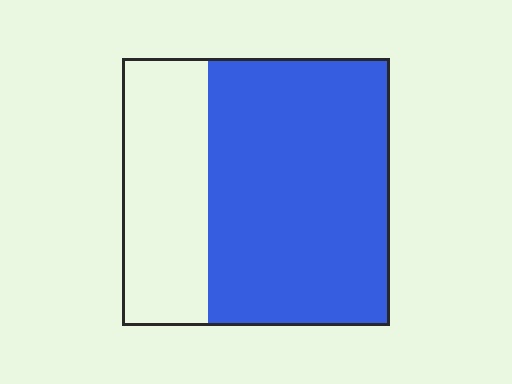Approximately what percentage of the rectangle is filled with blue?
Approximately 70%.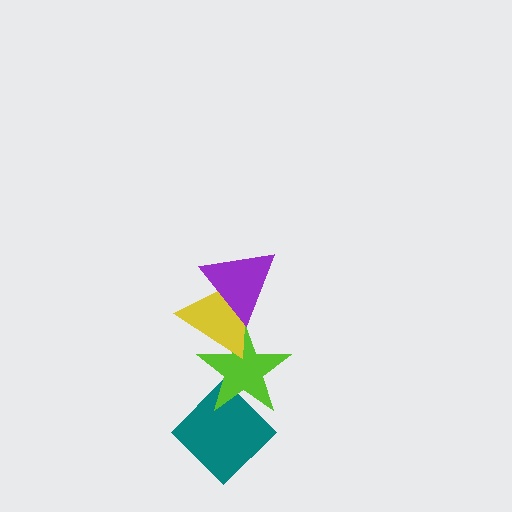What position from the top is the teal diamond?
The teal diamond is 4th from the top.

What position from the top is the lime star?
The lime star is 3rd from the top.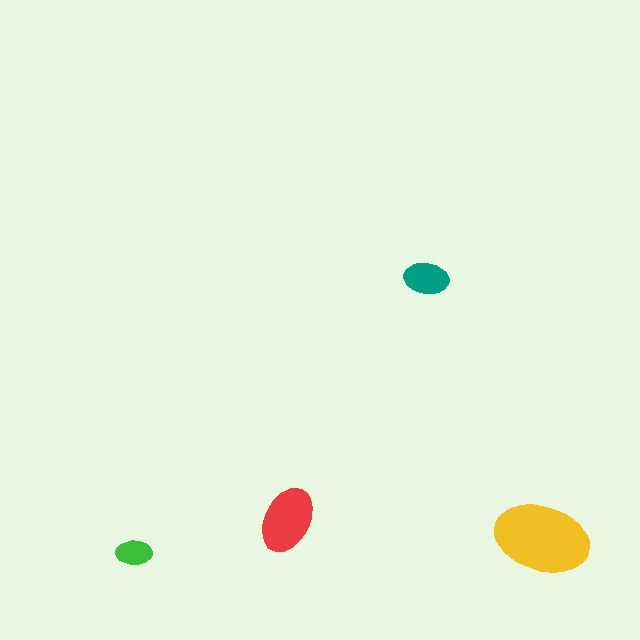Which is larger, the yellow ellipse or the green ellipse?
The yellow one.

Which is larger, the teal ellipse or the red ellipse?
The red one.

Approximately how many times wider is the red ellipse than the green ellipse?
About 2 times wider.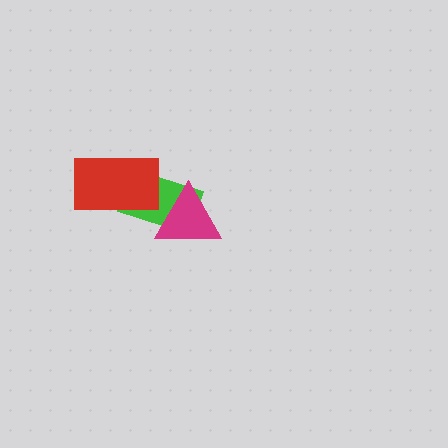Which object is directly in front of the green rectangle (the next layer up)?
The magenta triangle is directly in front of the green rectangle.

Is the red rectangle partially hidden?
No, no other shape covers it.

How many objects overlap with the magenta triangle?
1 object overlaps with the magenta triangle.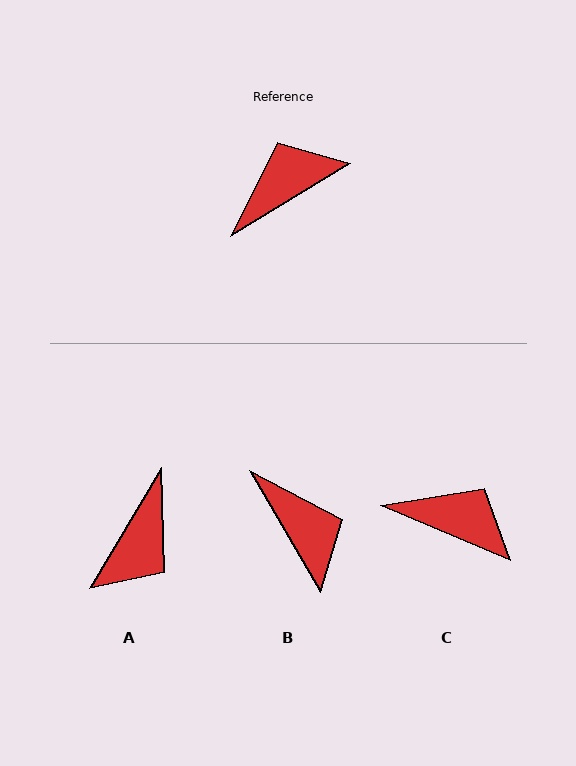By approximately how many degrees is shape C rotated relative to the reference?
Approximately 54 degrees clockwise.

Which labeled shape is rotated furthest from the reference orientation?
A, about 151 degrees away.